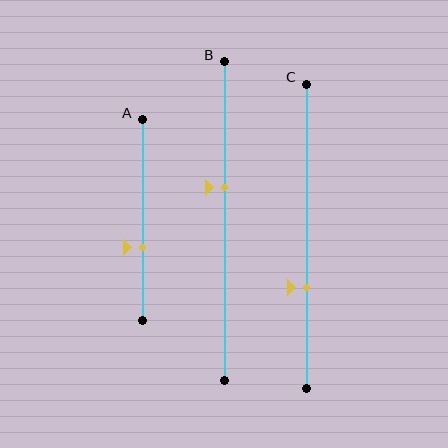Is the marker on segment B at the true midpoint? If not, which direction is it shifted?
No, the marker on segment B is shifted upward by about 11% of the segment length.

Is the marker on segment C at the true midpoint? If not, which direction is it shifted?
No, the marker on segment C is shifted downward by about 17% of the segment length.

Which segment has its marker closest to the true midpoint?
Segment B has its marker closest to the true midpoint.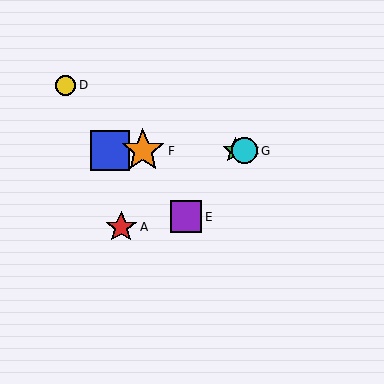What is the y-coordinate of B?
Object B is at y≈151.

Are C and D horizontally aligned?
No, C is at y≈151 and D is at y≈85.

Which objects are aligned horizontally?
Objects B, C, F, G are aligned horizontally.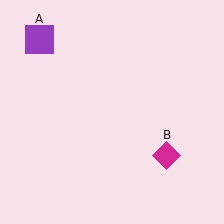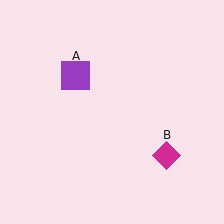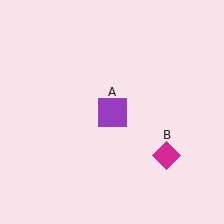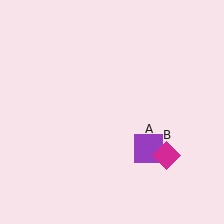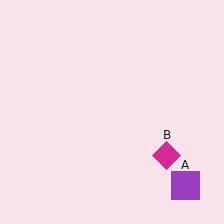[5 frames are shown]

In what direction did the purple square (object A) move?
The purple square (object A) moved down and to the right.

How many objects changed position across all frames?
1 object changed position: purple square (object A).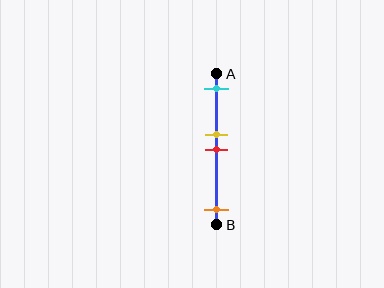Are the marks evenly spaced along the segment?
No, the marks are not evenly spaced.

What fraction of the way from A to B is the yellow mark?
The yellow mark is approximately 40% (0.4) of the way from A to B.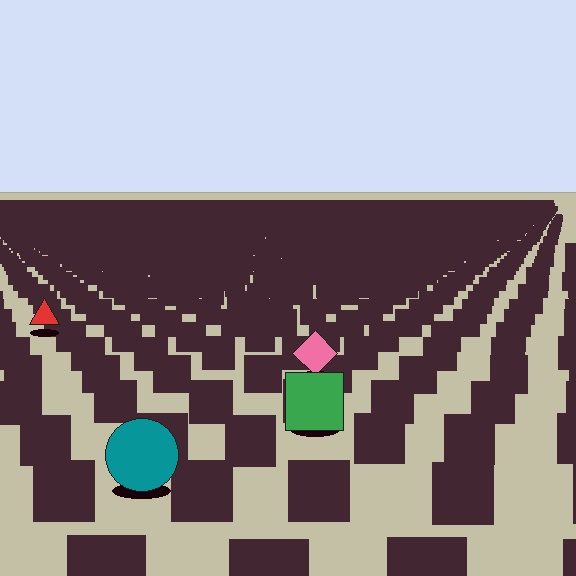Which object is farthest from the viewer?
The red triangle is farthest from the viewer. It appears smaller and the ground texture around it is denser.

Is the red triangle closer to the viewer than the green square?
No. The green square is closer — you can tell from the texture gradient: the ground texture is coarser near it.